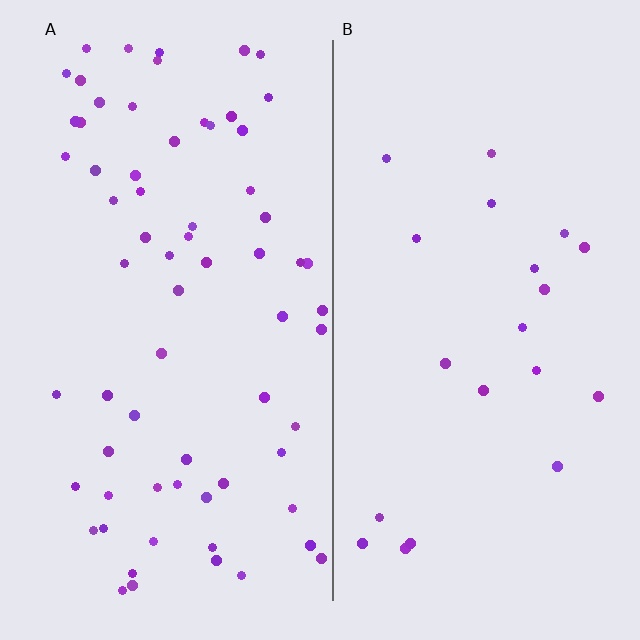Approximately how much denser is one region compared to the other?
Approximately 3.3× — region A over region B.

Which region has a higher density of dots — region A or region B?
A (the left).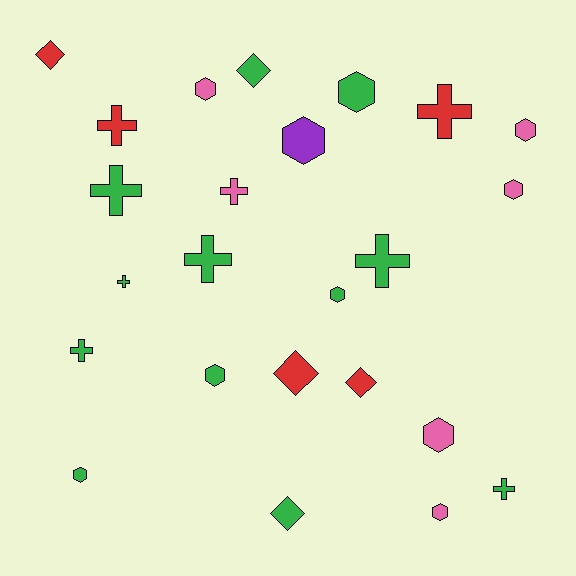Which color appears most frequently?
Green, with 12 objects.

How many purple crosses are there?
There are no purple crosses.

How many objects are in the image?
There are 24 objects.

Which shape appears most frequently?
Hexagon, with 10 objects.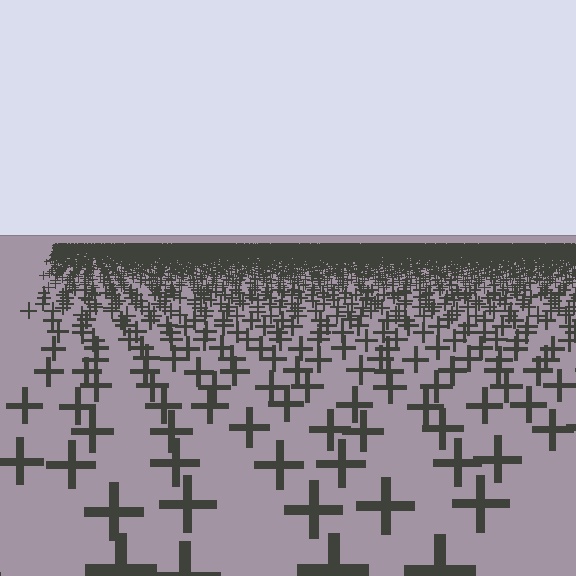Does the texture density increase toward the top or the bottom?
Density increases toward the top.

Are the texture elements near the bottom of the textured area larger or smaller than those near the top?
Larger. Near the bottom, elements are closer to the viewer and appear at a bigger on-screen size.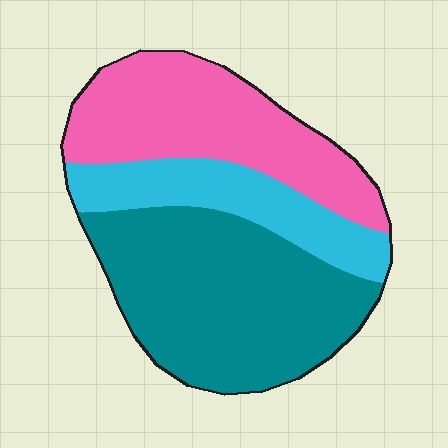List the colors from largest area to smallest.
From largest to smallest: teal, pink, cyan.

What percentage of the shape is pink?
Pink takes up between a third and a half of the shape.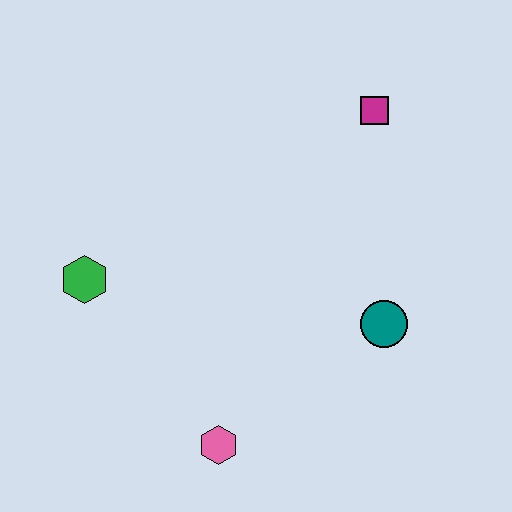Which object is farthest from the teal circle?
The green hexagon is farthest from the teal circle.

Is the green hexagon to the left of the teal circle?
Yes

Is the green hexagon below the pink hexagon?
No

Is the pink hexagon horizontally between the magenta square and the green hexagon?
Yes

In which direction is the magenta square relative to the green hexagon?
The magenta square is to the right of the green hexagon.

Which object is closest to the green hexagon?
The pink hexagon is closest to the green hexagon.